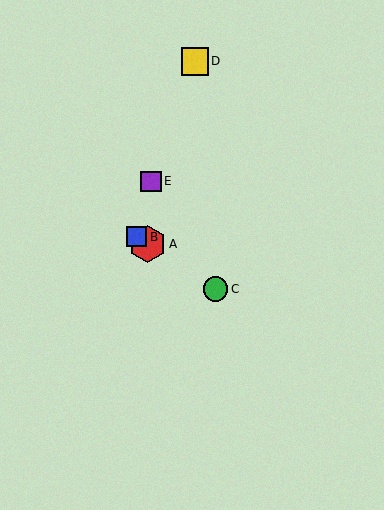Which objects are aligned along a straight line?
Objects A, B, C are aligned along a straight line.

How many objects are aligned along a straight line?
3 objects (A, B, C) are aligned along a straight line.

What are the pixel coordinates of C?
Object C is at (215, 289).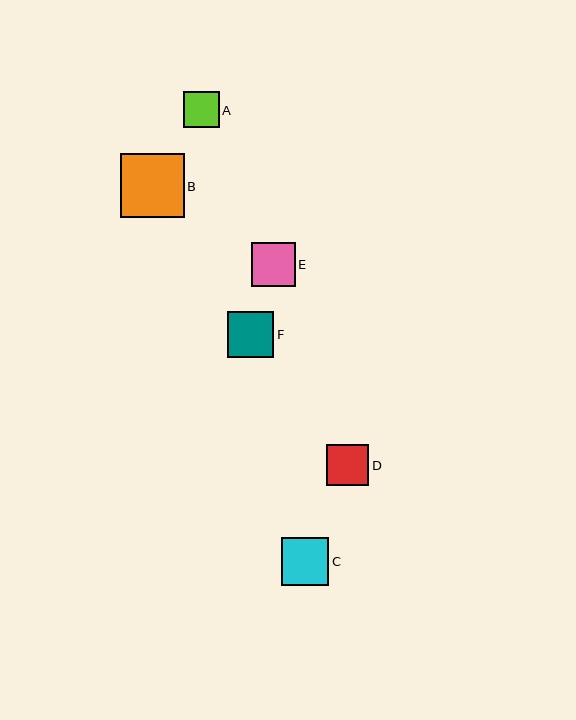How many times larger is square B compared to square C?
Square B is approximately 1.3 times the size of square C.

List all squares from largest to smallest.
From largest to smallest: B, C, F, E, D, A.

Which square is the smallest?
Square A is the smallest with a size of approximately 36 pixels.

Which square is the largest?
Square B is the largest with a size of approximately 64 pixels.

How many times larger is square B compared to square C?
Square B is approximately 1.3 times the size of square C.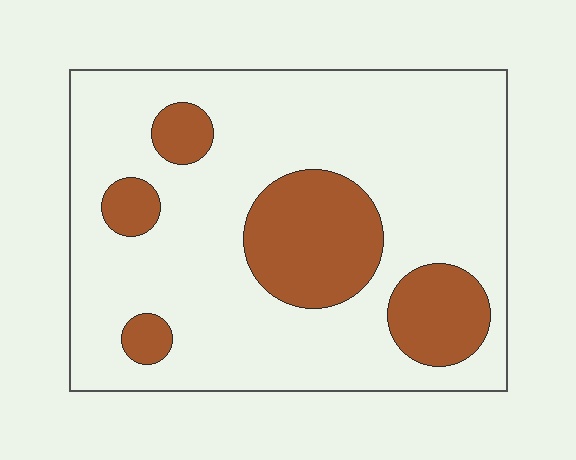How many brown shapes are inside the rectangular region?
5.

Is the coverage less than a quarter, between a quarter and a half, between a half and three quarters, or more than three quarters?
Less than a quarter.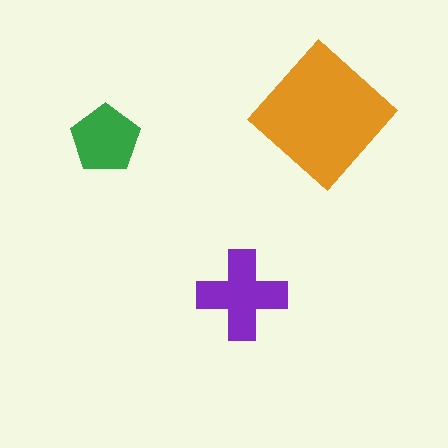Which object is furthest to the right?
The orange diamond is rightmost.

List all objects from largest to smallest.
The orange diamond, the purple cross, the green pentagon.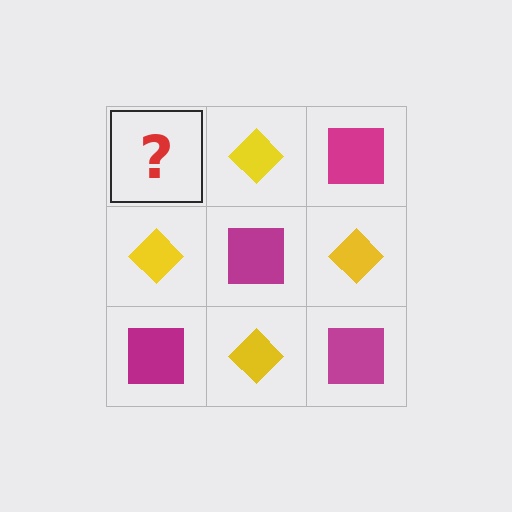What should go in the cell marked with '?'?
The missing cell should contain a magenta square.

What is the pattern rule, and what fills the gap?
The rule is that it alternates magenta square and yellow diamond in a checkerboard pattern. The gap should be filled with a magenta square.